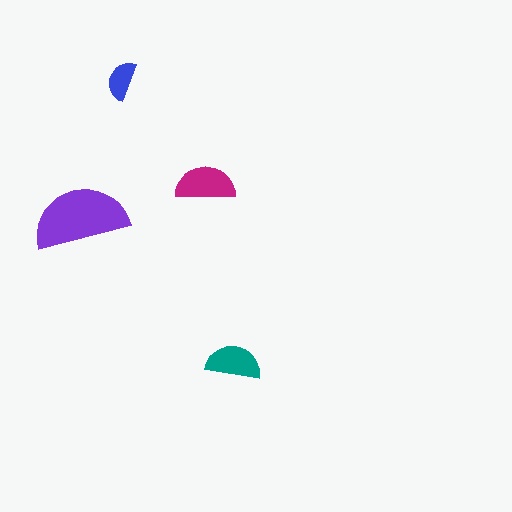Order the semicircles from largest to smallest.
the purple one, the magenta one, the teal one, the blue one.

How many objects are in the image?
There are 4 objects in the image.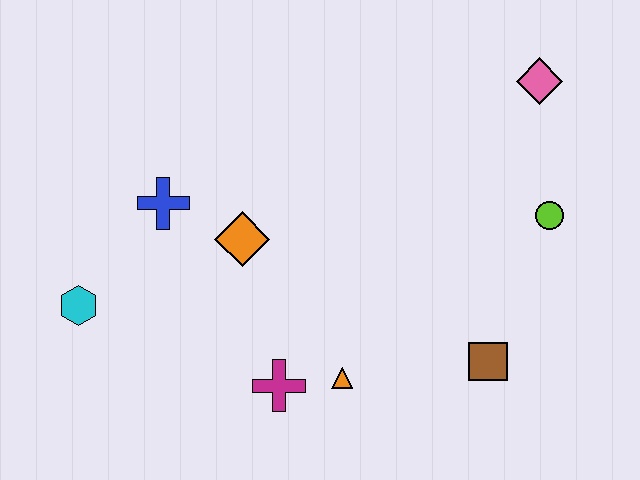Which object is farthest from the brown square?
The cyan hexagon is farthest from the brown square.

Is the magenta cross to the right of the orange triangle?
No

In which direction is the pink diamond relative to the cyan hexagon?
The pink diamond is to the right of the cyan hexagon.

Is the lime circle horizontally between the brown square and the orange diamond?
No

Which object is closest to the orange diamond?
The blue cross is closest to the orange diamond.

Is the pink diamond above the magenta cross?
Yes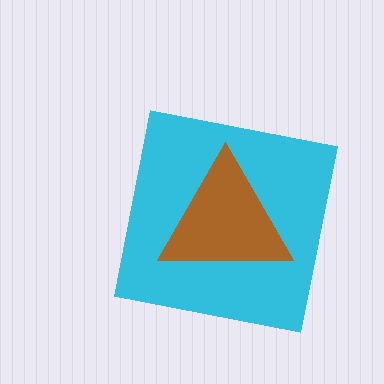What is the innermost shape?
The brown triangle.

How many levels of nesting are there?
2.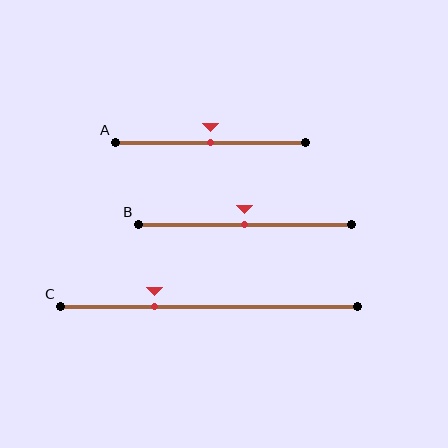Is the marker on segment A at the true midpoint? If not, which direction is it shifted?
Yes, the marker on segment A is at the true midpoint.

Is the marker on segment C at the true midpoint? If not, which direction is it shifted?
No, the marker on segment C is shifted to the left by about 18% of the segment length.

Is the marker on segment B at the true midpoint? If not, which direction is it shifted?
Yes, the marker on segment B is at the true midpoint.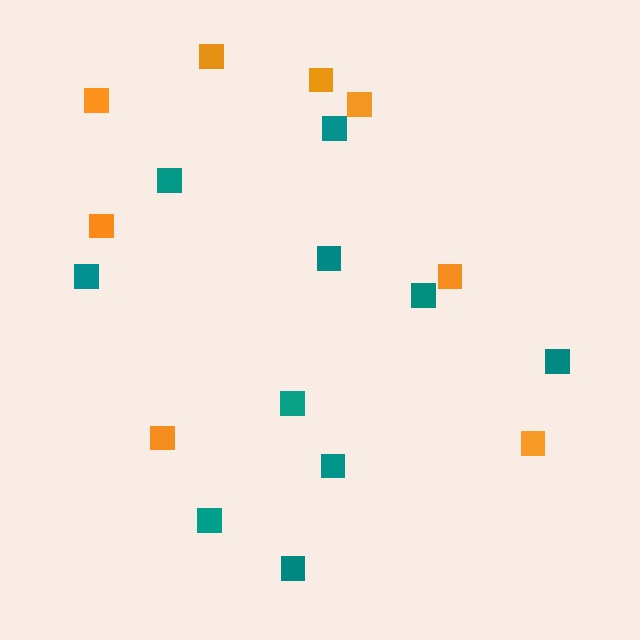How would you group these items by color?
There are 2 groups: one group of orange squares (8) and one group of teal squares (10).